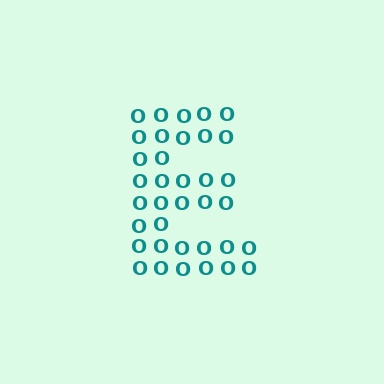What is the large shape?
The large shape is the letter E.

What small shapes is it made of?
It is made of small letter O's.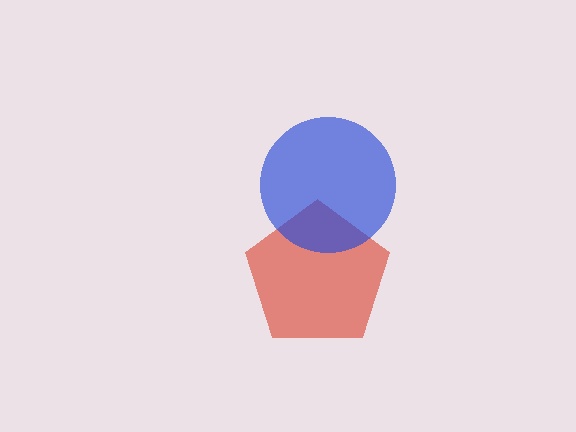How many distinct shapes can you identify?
There are 2 distinct shapes: a red pentagon, a blue circle.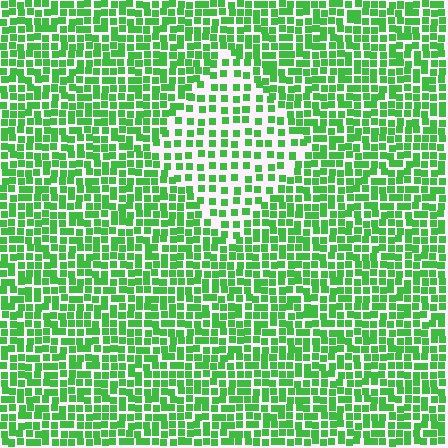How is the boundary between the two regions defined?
The boundary is defined by a change in element density (approximately 1.9x ratio). All elements are the same color, size, and shape.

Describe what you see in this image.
The image contains small green elements arranged at two different densities. A diamond-shaped region is visible where the elements are less densely packed than the surrounding area.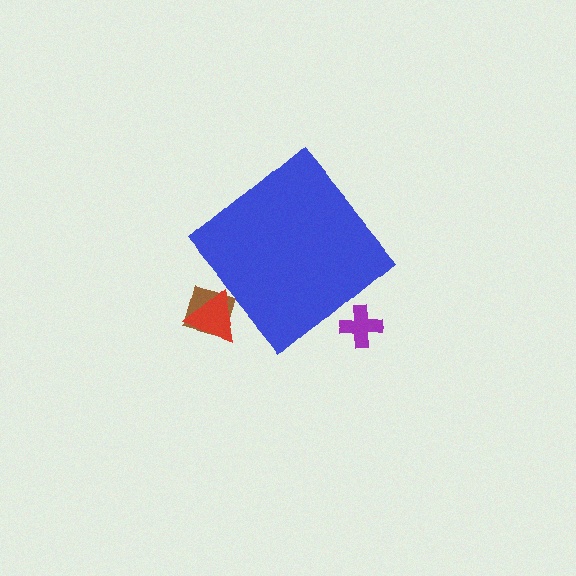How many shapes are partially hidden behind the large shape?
3 shapes are partially hidden.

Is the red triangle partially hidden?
Yes, the red triangle is partially hidden behind the blue diamond.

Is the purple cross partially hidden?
Yes, the purple cross is partially hidden behind the blue diamond.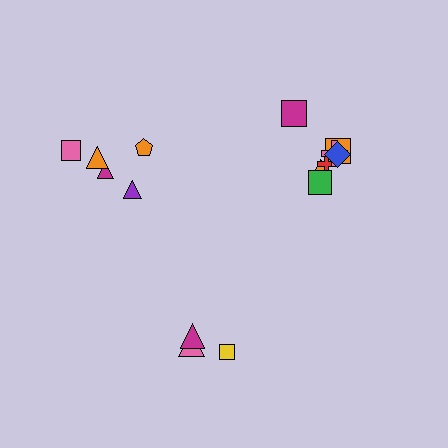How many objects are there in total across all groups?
There are 15 objects.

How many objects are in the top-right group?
There are 7 objects.